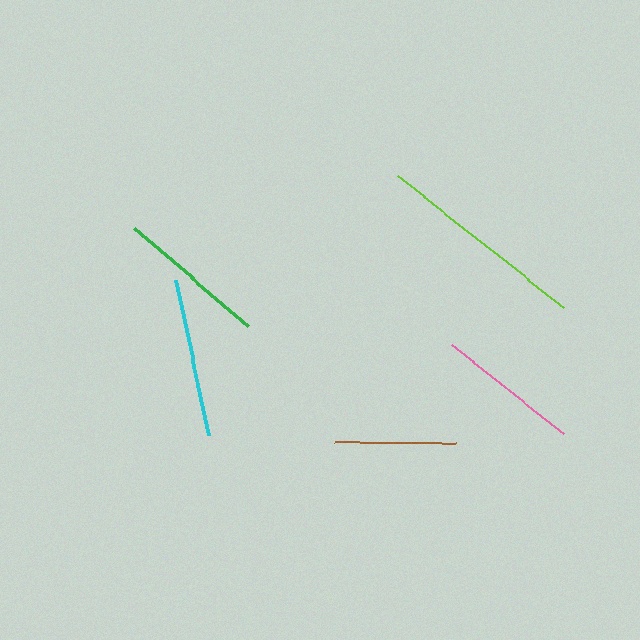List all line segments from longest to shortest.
From longest to shortest: lime, cyan, green, pink, brown.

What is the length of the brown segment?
The brown segment is approximately 121 pixels long.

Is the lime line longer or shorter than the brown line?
The lime line is longer than the brown line.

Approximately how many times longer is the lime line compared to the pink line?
The lime line is approximately 1.5 times the length of the pink line.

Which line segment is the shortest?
The brown line is the shortest at approximately 121 pixels.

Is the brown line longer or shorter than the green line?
The green line is longer than the brown line.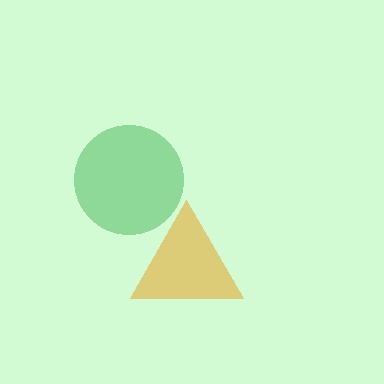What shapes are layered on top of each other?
The layered shapes are: a green circle, an orange triangle.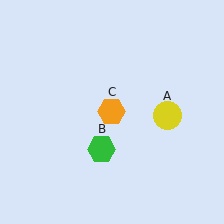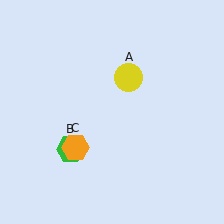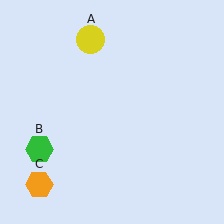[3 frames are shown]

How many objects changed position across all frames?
3 objects changed position: yellow circle (object A), green hexagon (object B), orange hexagon (object C).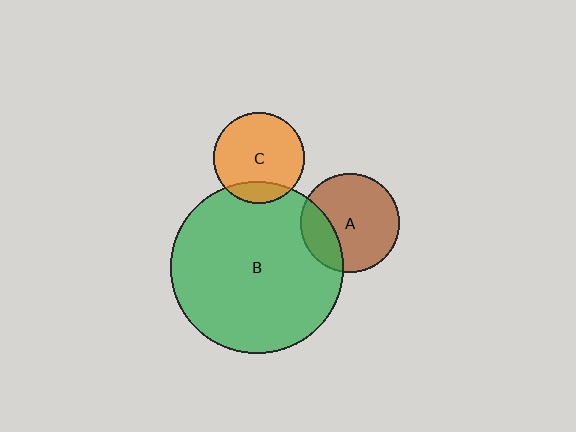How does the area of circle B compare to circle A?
Approximately 3.0 times.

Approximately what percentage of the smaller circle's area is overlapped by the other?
Approximately 15%.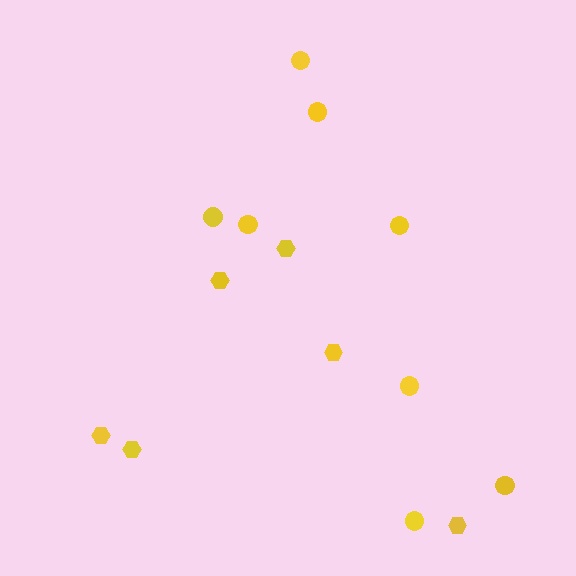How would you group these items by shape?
There are 2 groups: one group of circles (8) and one group of hexagons (6).